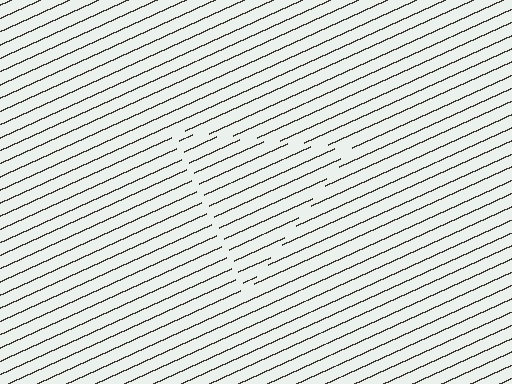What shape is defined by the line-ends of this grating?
An illusory triangle. The interior of the shape contains the same grating, shifted by half a period — the contour is defined by the phase discontinuity where line-ends from the inner and outer gratings abut.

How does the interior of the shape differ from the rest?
The interior of the shape contains the same grating, shifted by half a period — the contour is defined by the phase discontinuity where line-ends from the inner and outer gratings abut.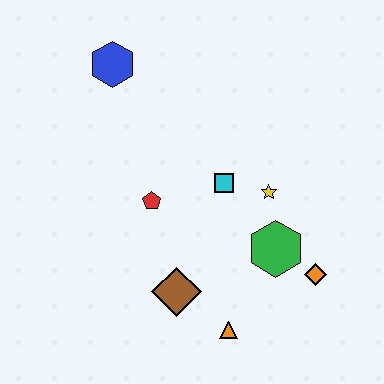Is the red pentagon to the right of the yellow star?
No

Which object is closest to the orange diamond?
The green hexagon is closest to the orange diamond.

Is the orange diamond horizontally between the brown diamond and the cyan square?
No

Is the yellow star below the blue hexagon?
Yes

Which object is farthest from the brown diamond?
The blue hexagon is farthest from the brown diamond.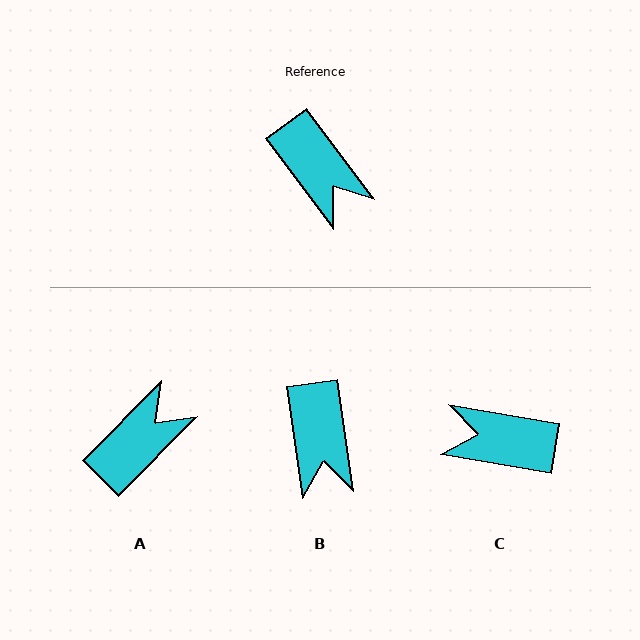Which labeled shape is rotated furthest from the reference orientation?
C, about 136 degrees away.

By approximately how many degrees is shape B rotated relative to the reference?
Approximately 28 degrees clockwise.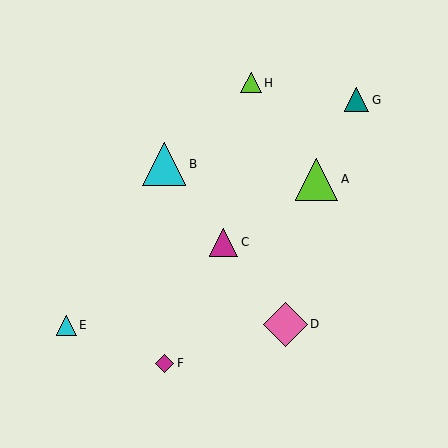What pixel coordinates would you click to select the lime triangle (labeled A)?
Click at (317, 179) to select the lime triangle A.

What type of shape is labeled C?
Shape C is a magenta triangle.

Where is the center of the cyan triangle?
The center of the cyan triangle is at (164, 164).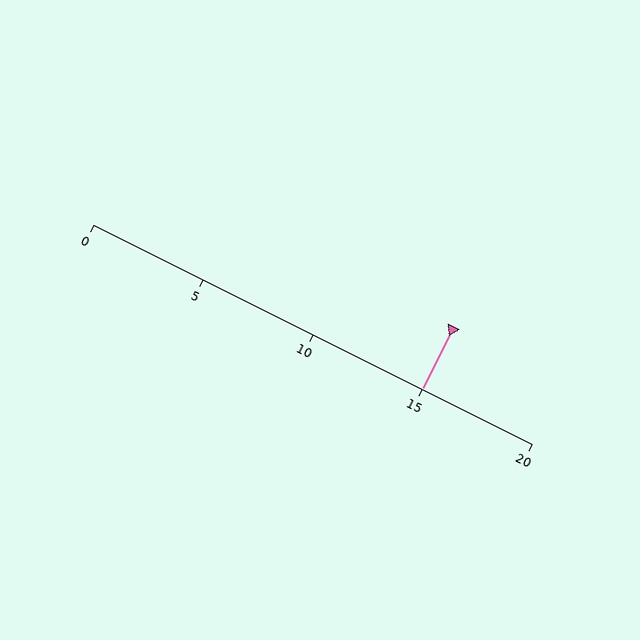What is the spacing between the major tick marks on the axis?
The major ticks are spaced 5 apart.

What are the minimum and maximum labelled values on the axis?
The axis runs from 0 to 20.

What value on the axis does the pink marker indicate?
The marker indicates approximately 15.